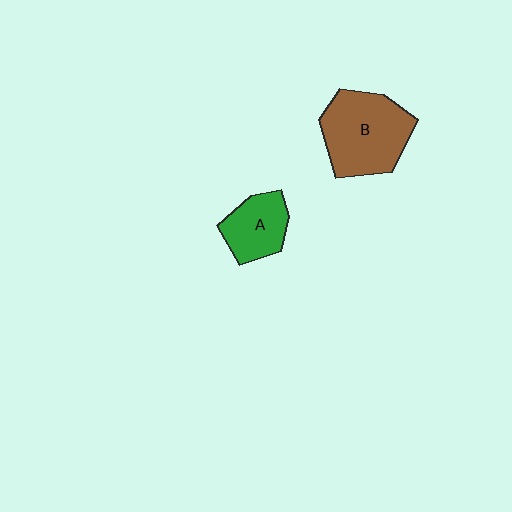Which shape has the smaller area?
Shape A (green).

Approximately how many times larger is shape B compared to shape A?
Approximately 1.7 times.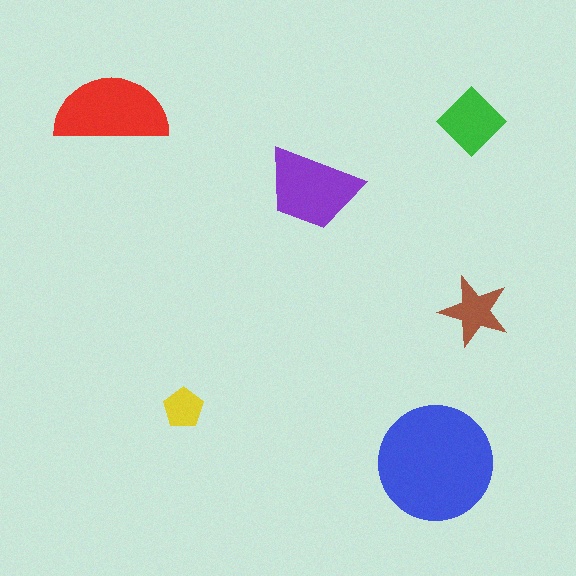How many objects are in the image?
There are 6 objects in the image.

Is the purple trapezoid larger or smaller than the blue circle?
Smaller.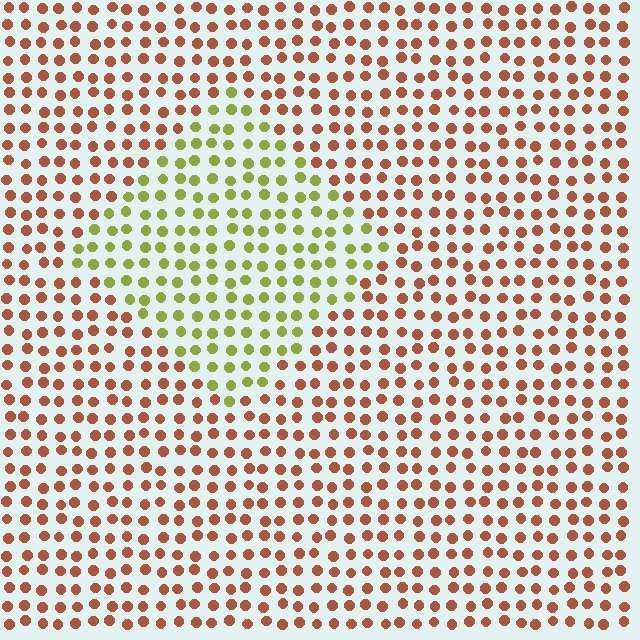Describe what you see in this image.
The image is filled with small brown elements in a uniform arrangement. A diamond-shaped region is visible where the elements are tinted to a slightly different hue, forming a subtle color boundary.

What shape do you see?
I see a diamond.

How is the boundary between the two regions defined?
The boundary is defined purely by a slight shift in hue (about 62 degrees). Spacing, size, and orientation are identical on both sides.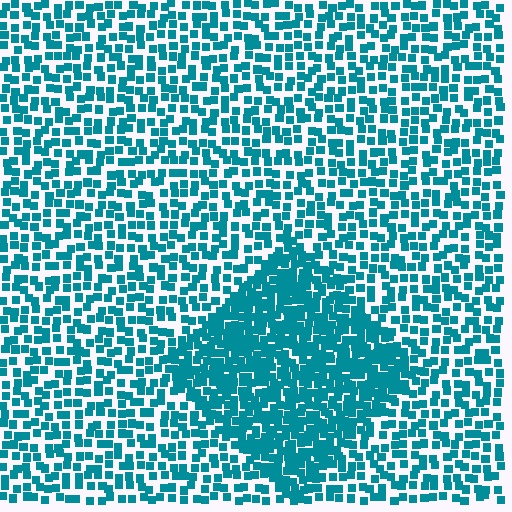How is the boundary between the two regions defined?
The boundary is defined by a change in element density (approximately 2.0x ratio). All elements are the same color, size, and shape.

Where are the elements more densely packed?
The elements are more densely packed inside the diamond boundary.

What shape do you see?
I see a diamond.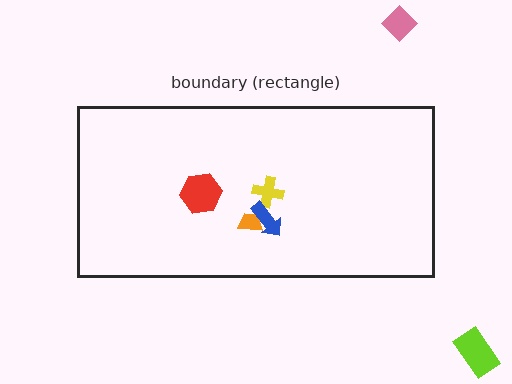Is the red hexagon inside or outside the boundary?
Inside.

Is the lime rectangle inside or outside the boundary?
Outside.